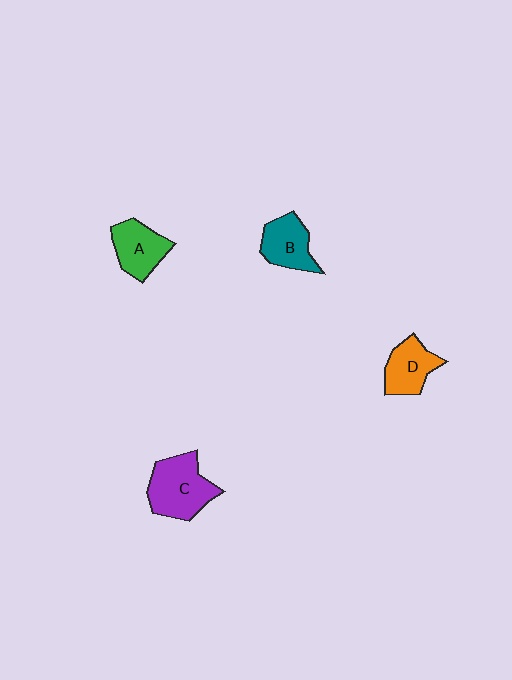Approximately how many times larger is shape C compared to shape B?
Approximately 1.4 times.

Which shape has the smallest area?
Shape D (orange).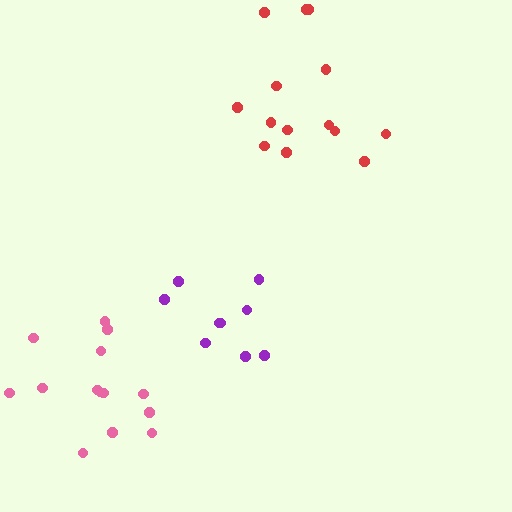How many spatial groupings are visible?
There are 3 spatial groupings.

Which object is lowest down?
The pink cluster is bottommost.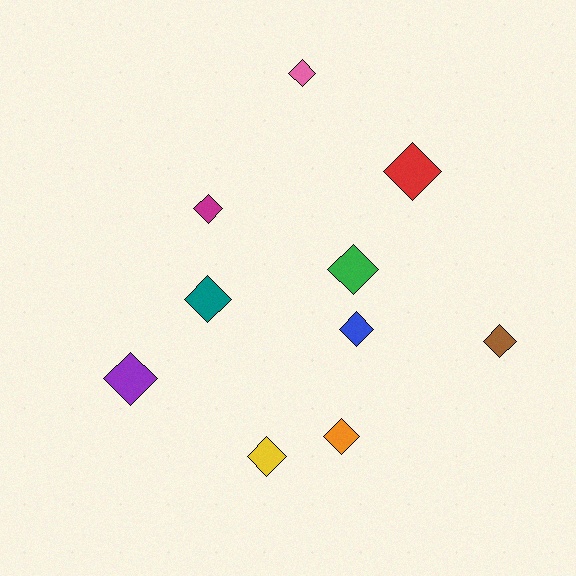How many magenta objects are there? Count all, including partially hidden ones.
There is 1 magenta object.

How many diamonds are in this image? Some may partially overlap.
There are 10 diamonds.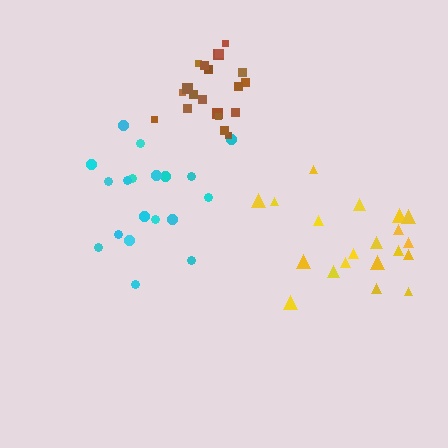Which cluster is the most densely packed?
Brown.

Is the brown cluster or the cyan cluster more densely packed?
Brown.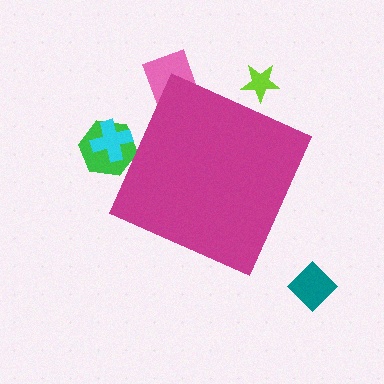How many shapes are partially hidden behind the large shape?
4 shapes are partially hidden.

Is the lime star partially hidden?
Yes, the lime star is partially hidden behind the magenta diamond.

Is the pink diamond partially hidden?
Yes, the pink diamond is partially hidden behind the magenta diamond.